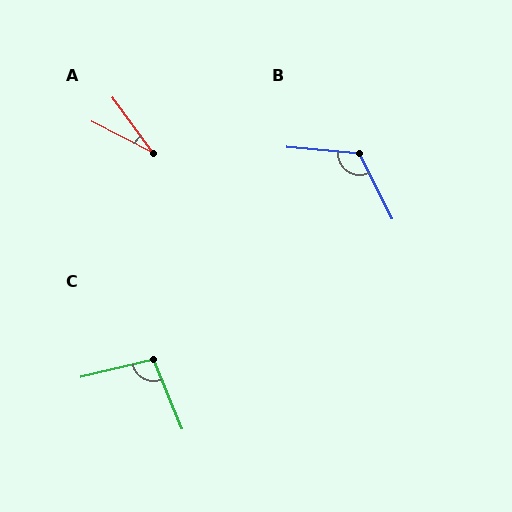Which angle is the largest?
B, at approximately 121 degrees.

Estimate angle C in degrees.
Approximately 98 degrees.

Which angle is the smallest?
A, at approximately 27 degrees.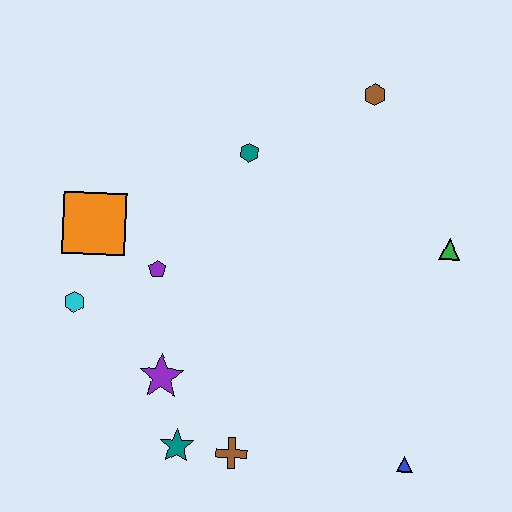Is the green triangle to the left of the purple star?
No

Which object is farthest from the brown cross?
The brown hexagon is farthest from the brown cross.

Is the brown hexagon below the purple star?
No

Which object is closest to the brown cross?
The teal star is closest to the brown cross.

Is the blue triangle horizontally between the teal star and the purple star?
No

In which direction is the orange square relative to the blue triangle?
The orange square is to the left of the blue triangle.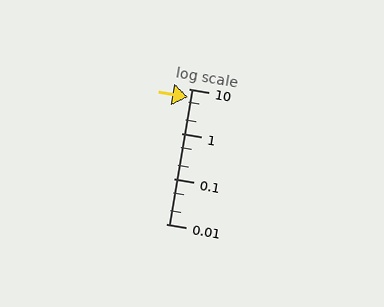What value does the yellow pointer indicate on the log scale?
The pointer indicates approximately 6.6.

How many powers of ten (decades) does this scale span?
The scale spans 3 decades, from 0.01 to 10.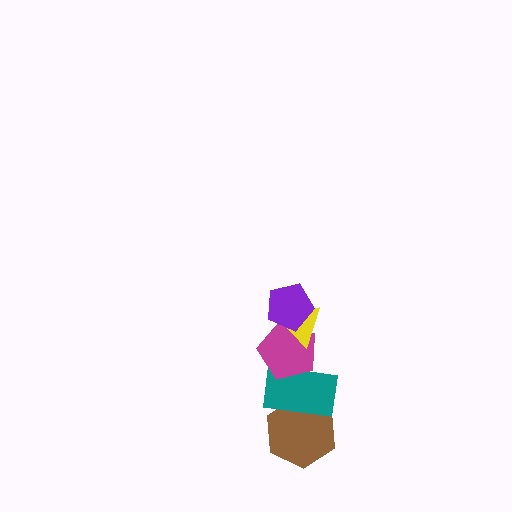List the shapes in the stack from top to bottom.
From top to bottom: the purple pentagon, the yellow triangle, the magenta pentagon, the teal rectangle, the brown hexagon.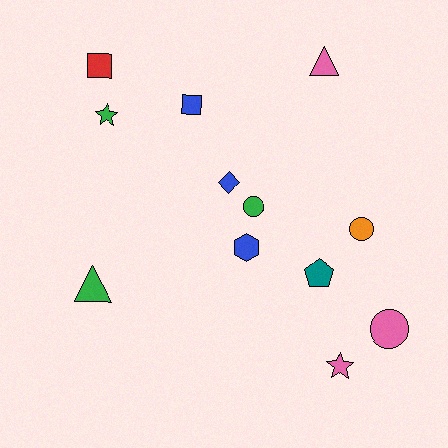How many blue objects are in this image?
There are 3 blue objects.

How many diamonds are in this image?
There is 1 diamond.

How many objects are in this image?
There are 12 objects.